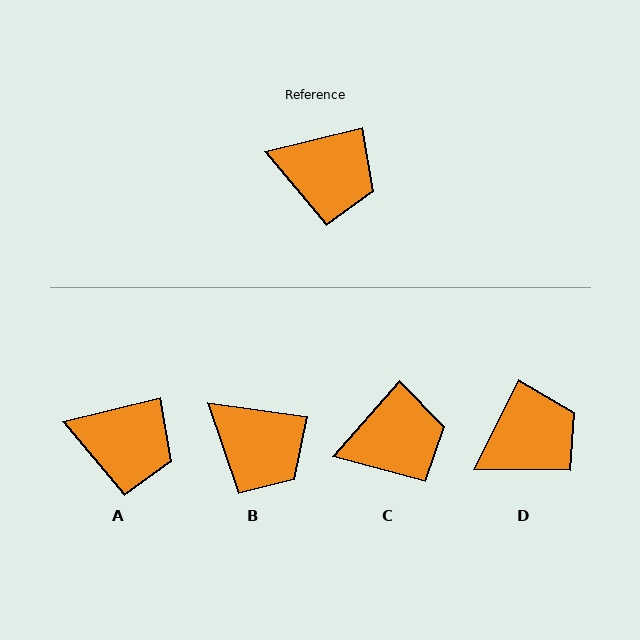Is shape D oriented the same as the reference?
No, it is off by about 50 degrees.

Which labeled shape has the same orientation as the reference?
A.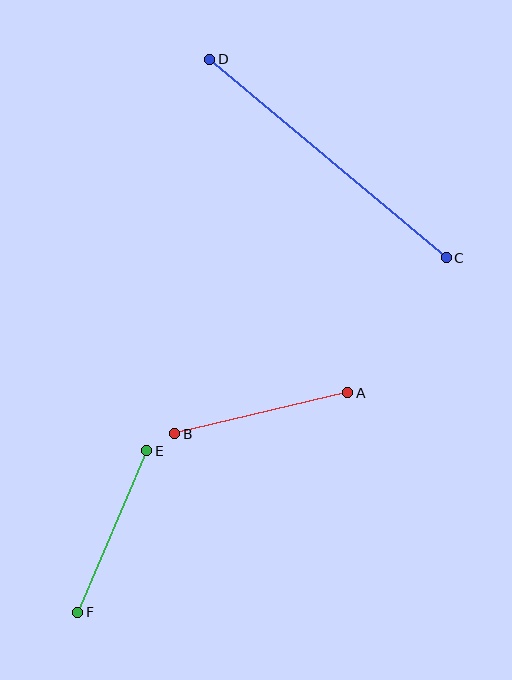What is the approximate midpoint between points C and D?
The midpoint is at approximately (328, 159) pixels.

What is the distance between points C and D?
The distance is approximately 309 pixels.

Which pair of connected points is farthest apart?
Points C and D are farthest apart.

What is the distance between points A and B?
The distance is approximately 178 pixels.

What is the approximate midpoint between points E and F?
The midpoint is at approximately (112, 531) pixels.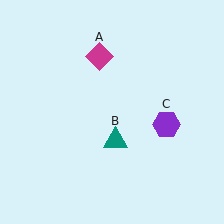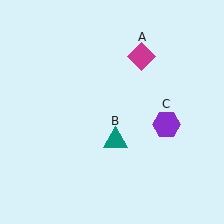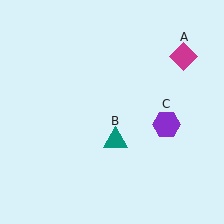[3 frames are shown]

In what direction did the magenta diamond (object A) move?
The magenta diamond (object A) moved right.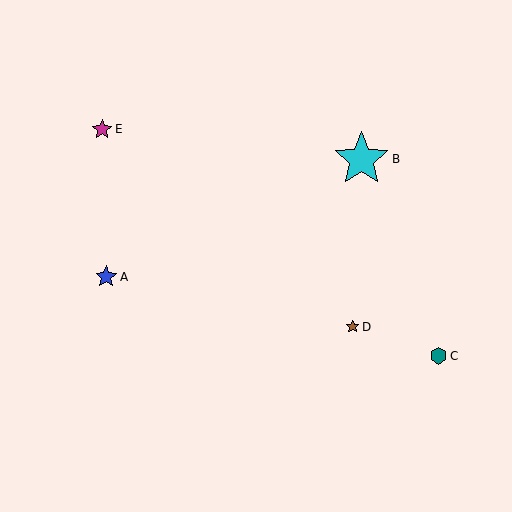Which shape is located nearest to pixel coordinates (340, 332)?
The brown star (labeled D) at (352, 327) is nearest to that location.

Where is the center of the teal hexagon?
The center of the teal hexagon is at (438, 356).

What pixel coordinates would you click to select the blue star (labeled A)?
Click at (106, 277) to select the blue star A.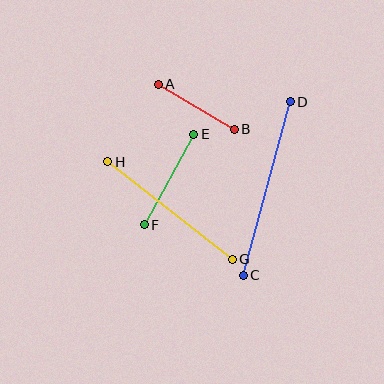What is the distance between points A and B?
The distance is approximately 88 pixels.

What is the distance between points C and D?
The distance is approximately 180 pixels.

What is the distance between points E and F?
The distance is approximately 103 pixels.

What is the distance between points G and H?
The distance is approximately 158 pixels.